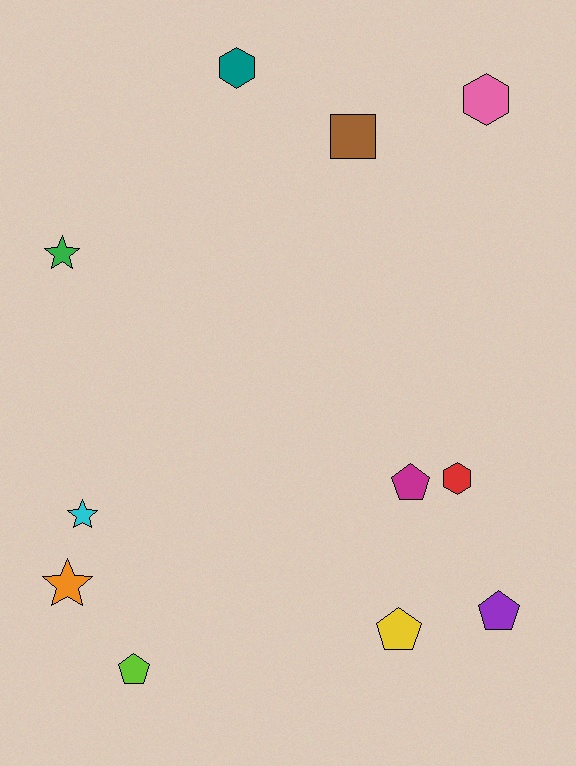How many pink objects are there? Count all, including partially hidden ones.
There is 1 pink object.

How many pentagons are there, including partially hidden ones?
There are 4 pentagons.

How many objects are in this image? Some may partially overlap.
There are 11 objects.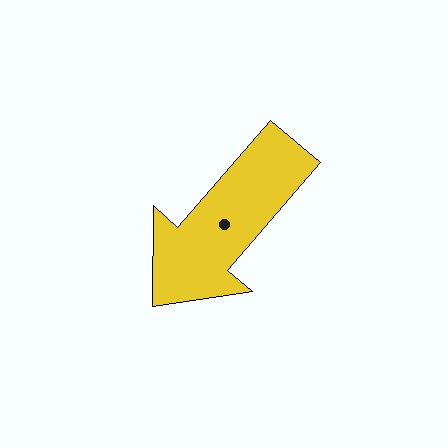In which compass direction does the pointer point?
Southwest.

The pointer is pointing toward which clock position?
Roughly 7 o'clock.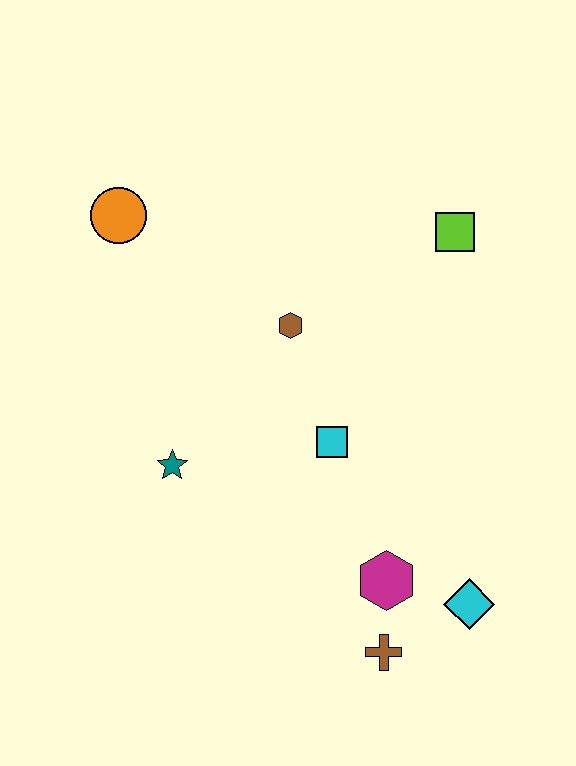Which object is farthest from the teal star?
The lime square is farthest from the teal star.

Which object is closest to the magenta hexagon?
The brown cross is closest to the magenta hexagon.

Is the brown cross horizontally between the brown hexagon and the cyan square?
No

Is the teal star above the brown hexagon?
No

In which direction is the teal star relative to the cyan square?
The teal star is to the left of the cyan square.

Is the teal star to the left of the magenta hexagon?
Yes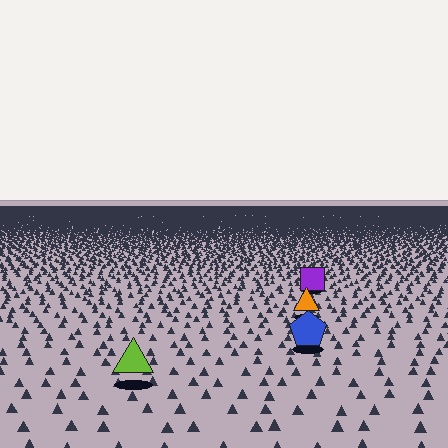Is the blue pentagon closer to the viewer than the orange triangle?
Yes. The blue pentagon is closer — you can tell from the texture gradient: the ground texture is coarser near it.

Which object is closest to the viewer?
The lime triangle is closest. The texture marks near it are larger and more spread out.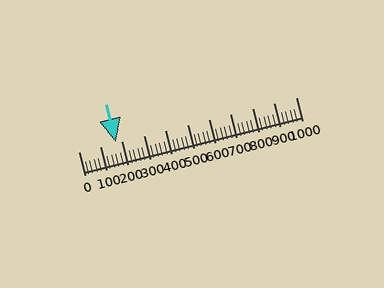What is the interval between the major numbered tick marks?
The major tick marks are spaced 100 units apart.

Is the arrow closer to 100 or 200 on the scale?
The arrow is closer to 200.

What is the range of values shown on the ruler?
The ruler shows values from 0 to 1000.